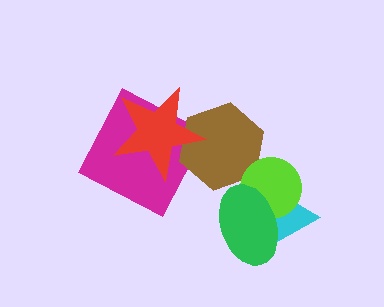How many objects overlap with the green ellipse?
2 objects overlap with the green ellipse.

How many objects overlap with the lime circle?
3 objects overlap with the lime circle.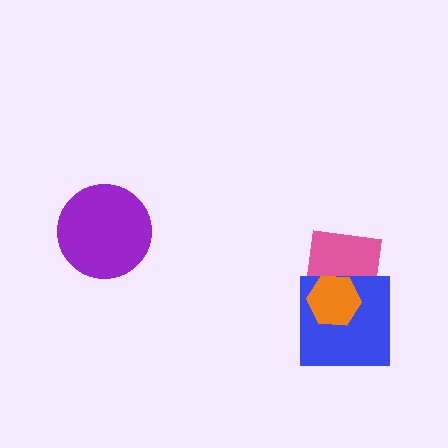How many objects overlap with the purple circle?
0 objects overlap with the purple circle.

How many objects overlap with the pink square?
2 objects overlap with the pink square.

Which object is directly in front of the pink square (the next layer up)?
The blue square is directly in front of the pink square.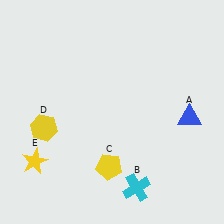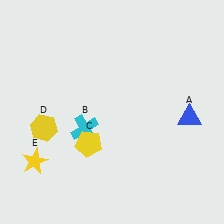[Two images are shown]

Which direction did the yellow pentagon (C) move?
The yellow pentagon (C) moved up.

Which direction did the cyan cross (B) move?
The cyan cross (B) moved up.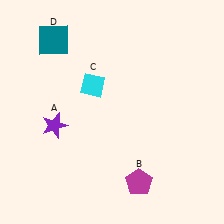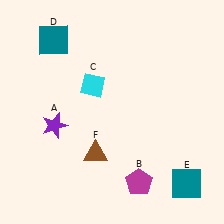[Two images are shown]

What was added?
A teal square (E), a brown triangle (F) were added in Image 2.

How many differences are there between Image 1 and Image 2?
There are 2 differences between the two images.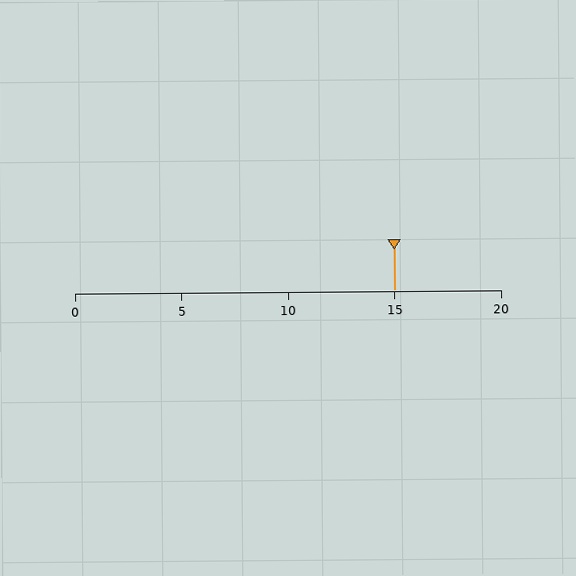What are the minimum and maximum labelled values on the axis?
The axis runs from 0 to 20.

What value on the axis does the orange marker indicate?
The marker indicates approximately 15.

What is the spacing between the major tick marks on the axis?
The major ticks are spaced 5 apart.